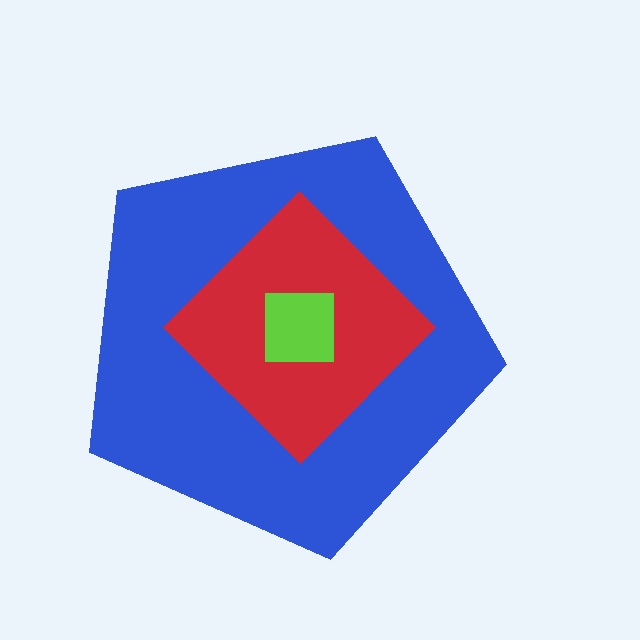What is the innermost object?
The lime square.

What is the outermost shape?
The blue pentagon.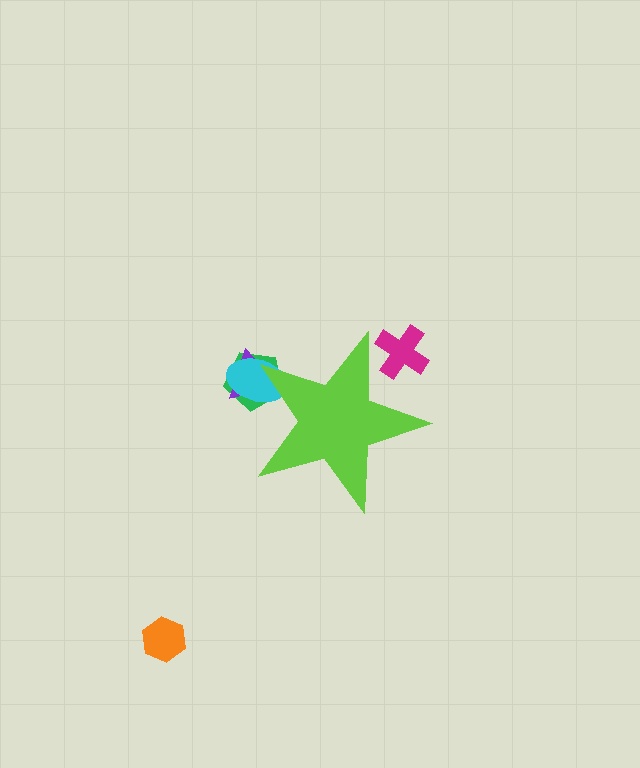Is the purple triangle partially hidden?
Yes, the purple triangle is partially hidden behind the lime star.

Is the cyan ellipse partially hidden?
Yes, the cyan ellipse is partially hidden behind the lime star.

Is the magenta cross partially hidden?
Yes, the magenta cross is partially hidden behind the lime star.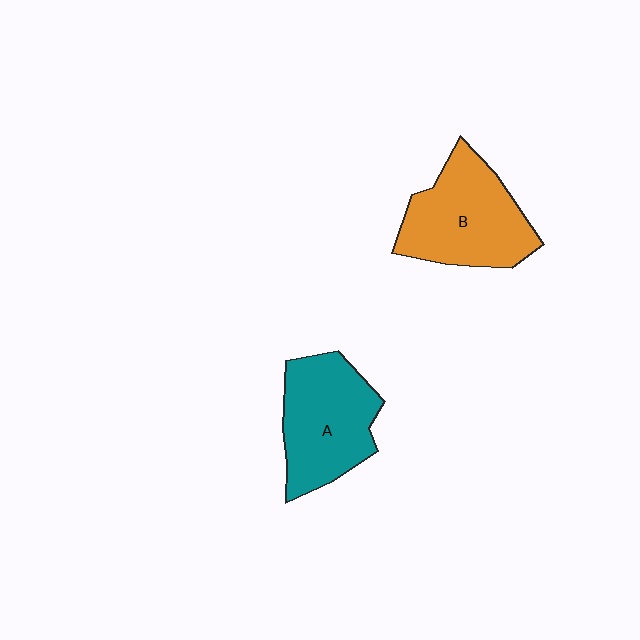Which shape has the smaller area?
Shape A (teal).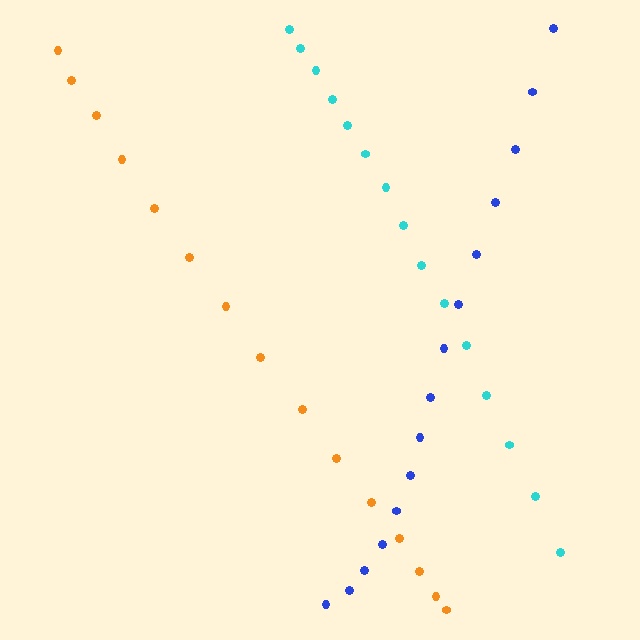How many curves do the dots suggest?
There are 3 distinct paths.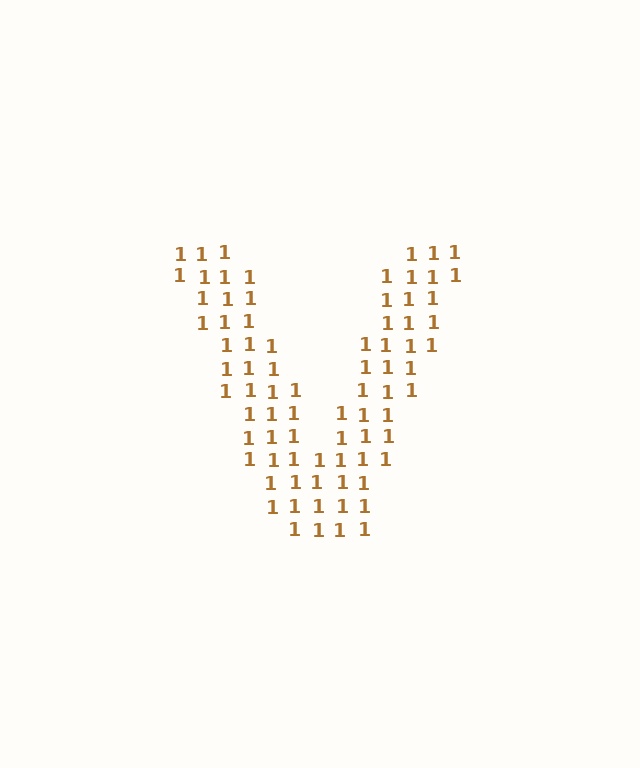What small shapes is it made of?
It is made of small digit 1's.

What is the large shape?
The large shape is the letter V.